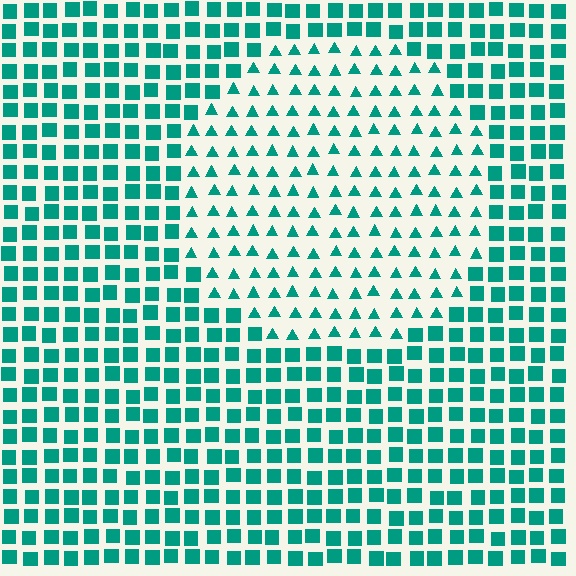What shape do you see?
I see a circle.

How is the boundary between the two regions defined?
The boundary is defined by a change in element shape: triangles inside vs. squares outside. All elements share the same color and spacing.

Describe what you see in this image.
The image is filled with small teal elements arranged in a uniform grid. A circle-shaped region contains triangles, while the surrounding area contains squares. The boundary is defined purely by the change in element shape.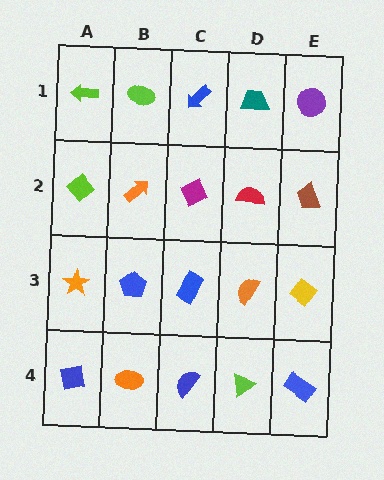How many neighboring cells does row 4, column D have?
3.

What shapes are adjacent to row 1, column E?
A brown trapezoid (row 2, column E), a teal trapezoid (row 1, column D).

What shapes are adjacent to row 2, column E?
A purple circle (row 1, column E), a yellow diamond (row 3, column E), a red semicircle (row 2, column D).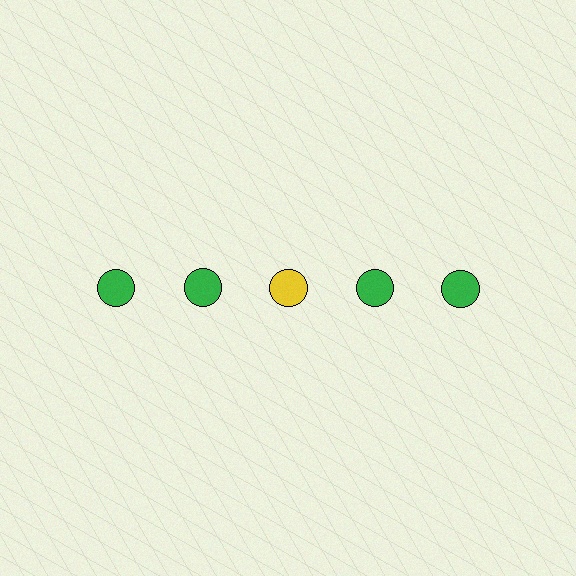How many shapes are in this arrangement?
There are 5 shapes arranged in a grid pattern.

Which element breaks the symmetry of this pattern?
The yellow circle in the top row, center column breaks the symmetry. All other shapes are green circles.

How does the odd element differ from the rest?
It has a different color: yellow instead of green.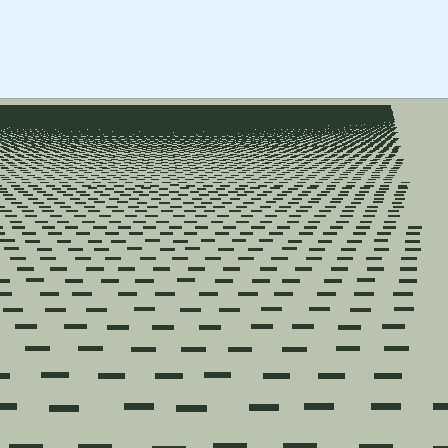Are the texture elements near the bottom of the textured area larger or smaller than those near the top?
Larger. Near the bottom, elements are closer to the viewer and appear at a bigger on-screen size.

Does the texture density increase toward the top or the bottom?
Density increases toward the top.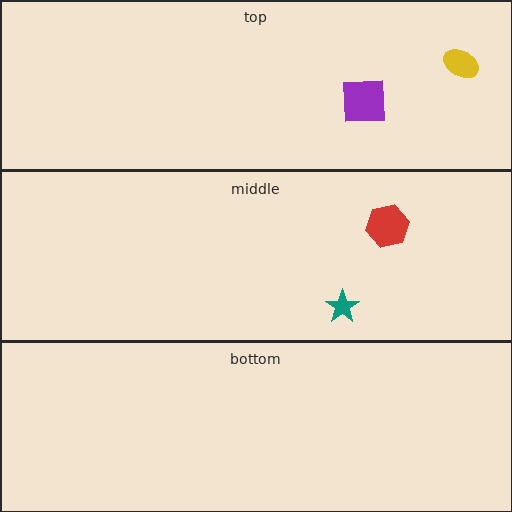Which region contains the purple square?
The top region.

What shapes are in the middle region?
The teal star, the red hexagon.